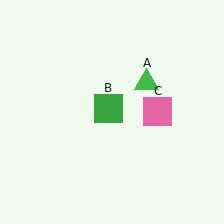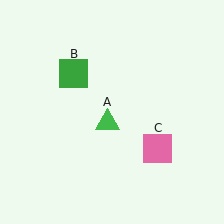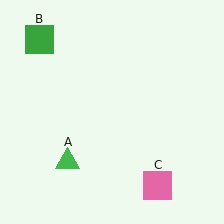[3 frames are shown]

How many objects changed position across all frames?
3 objects changed position: green triangle (object A), green square (object B), pink square (object C).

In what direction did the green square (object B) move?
The green square (object B) moved up and to the left.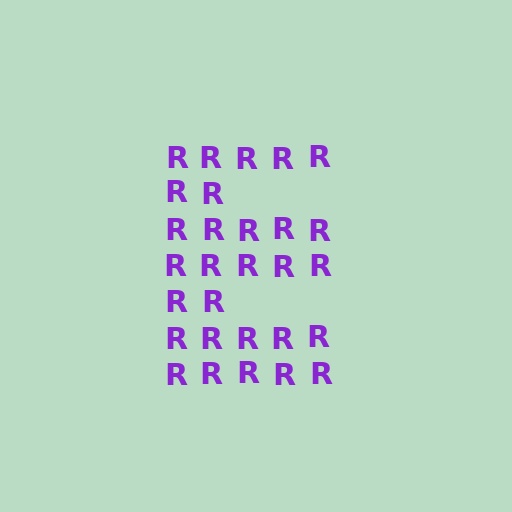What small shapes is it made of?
It is made of small letter R's.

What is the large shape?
The large shape is the letter E.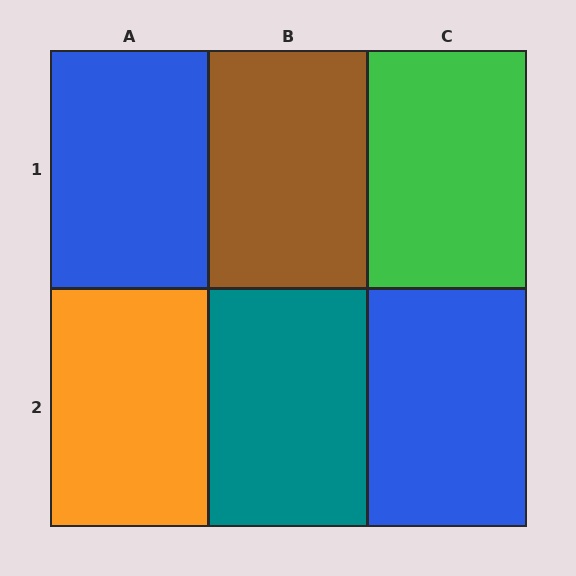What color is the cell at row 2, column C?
Blue.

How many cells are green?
1 cell is green.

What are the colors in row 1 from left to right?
Blue, brown, green.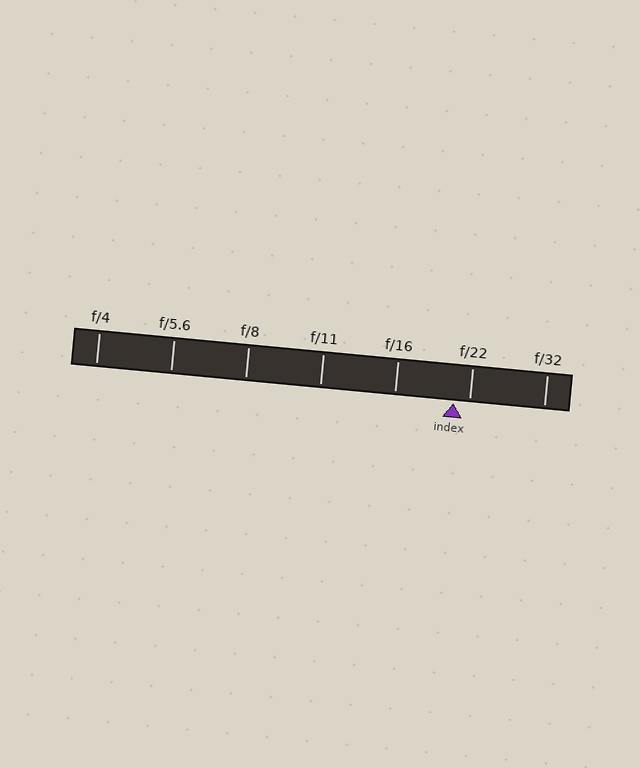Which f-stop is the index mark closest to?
The index mark is closest to f/22.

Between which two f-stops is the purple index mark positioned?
The index mark is between f/16 and f/22.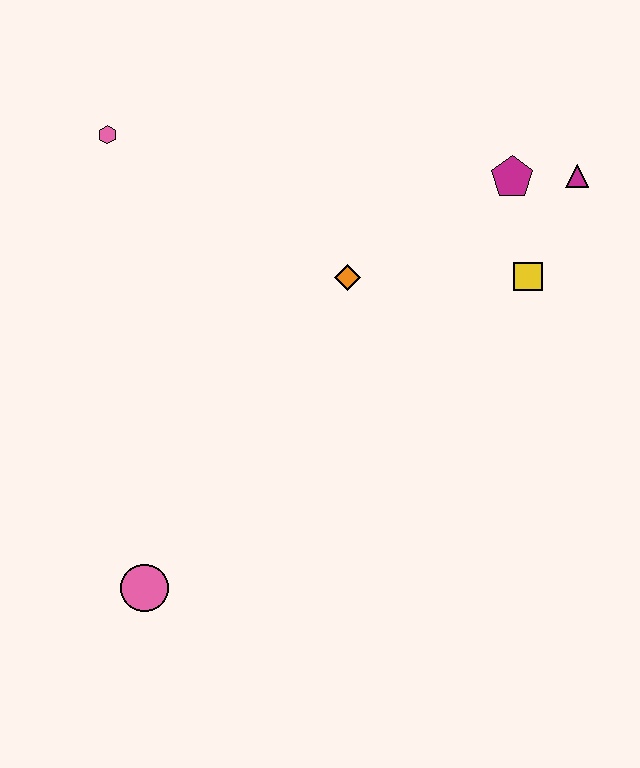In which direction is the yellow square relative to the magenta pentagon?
The yellow square is below the magenta pentagon.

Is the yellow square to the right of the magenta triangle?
No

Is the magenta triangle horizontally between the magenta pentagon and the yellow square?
No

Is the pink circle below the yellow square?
Yes